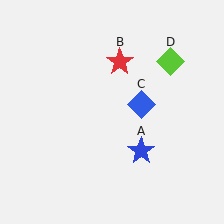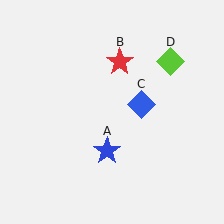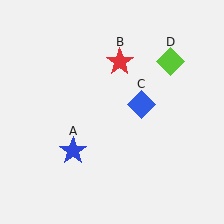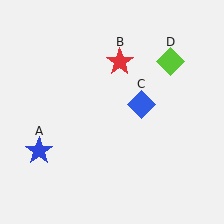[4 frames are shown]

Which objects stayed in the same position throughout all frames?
Red star (object B) and blue diamond (object C) and lime diamond (object D) remained stationary.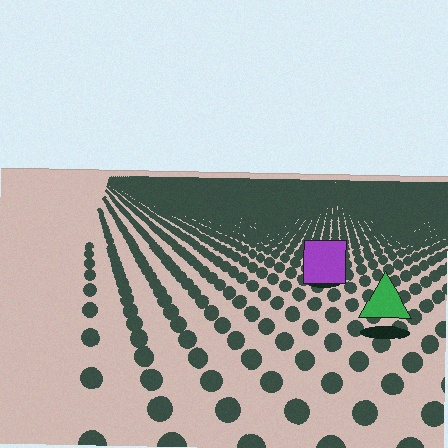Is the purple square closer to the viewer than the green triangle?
No. The green triangle is closer — you can tell from the texture gradient: the ground texture is coarser near it.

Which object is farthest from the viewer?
The purple square is farthest from the viewer. It appears smaller and the ground texture around it is denser.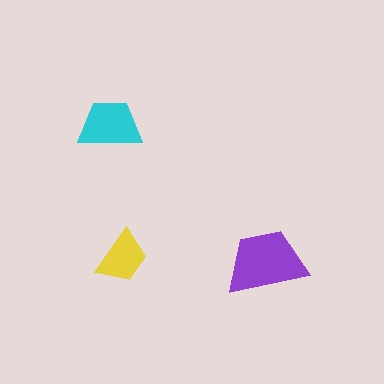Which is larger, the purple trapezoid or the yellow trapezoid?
The purple one.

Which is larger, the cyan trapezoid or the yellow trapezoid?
The cyan one.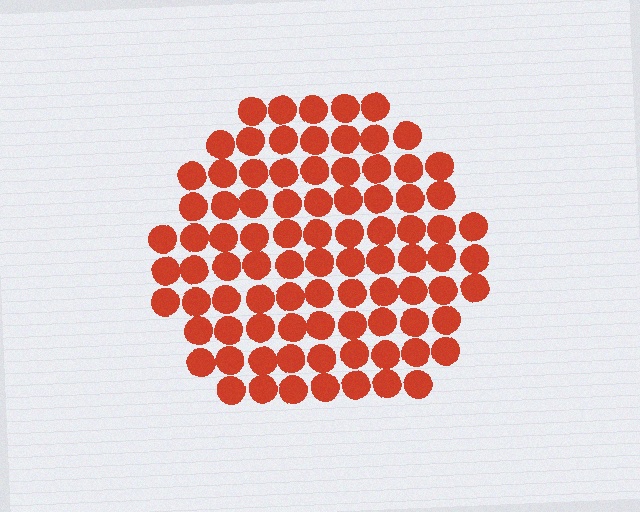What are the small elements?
The small elements are circles.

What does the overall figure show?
The overall figure shows a circle.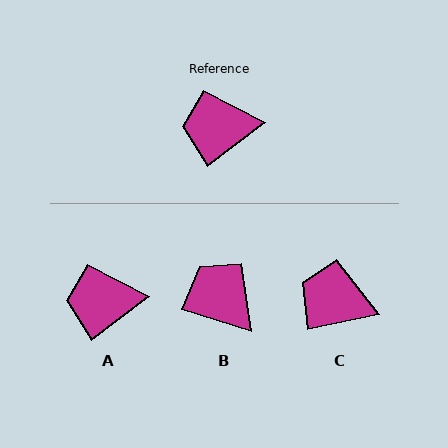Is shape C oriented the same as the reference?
No, it is off by about 25 degrees.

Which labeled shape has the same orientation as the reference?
A.